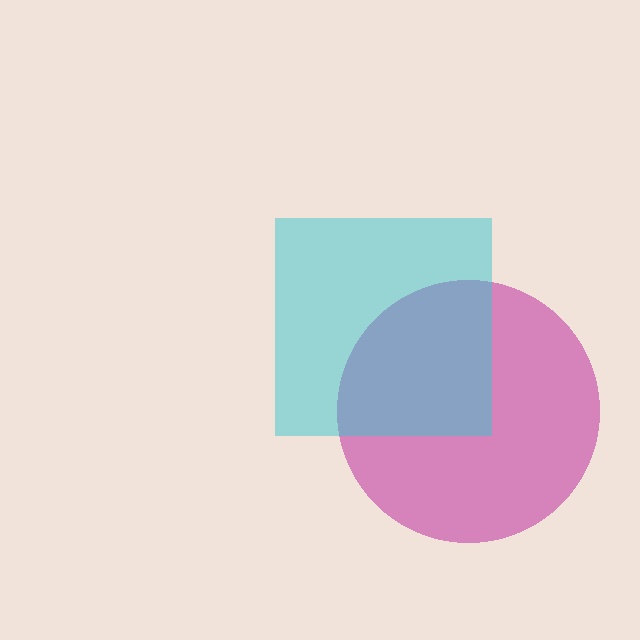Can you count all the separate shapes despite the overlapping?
Yes, there are 2 separate shapes.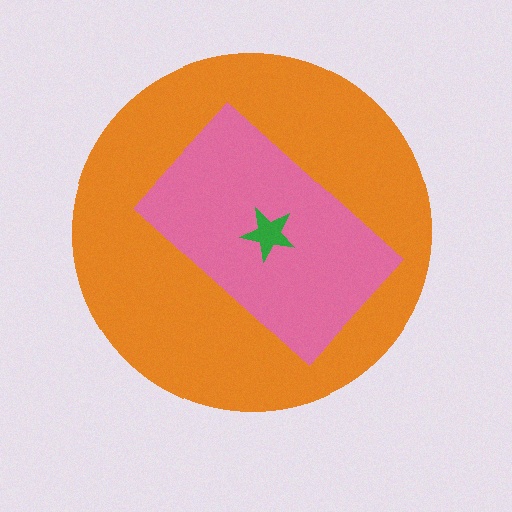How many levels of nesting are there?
3.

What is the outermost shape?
The orange circle.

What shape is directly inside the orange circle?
The pink rectangle.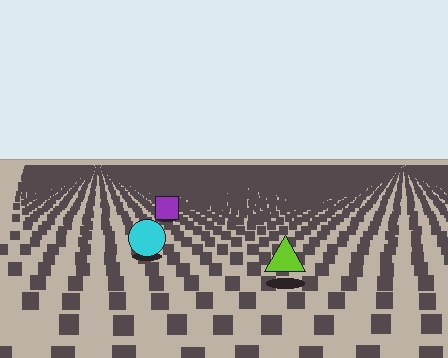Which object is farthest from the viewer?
The purple square is farthest from the viewer. It appears smaller and the ground texture around it is denser.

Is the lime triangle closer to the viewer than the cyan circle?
Yes. The lime triangle is closer — you can tell from the texture gradient: the ground texture is coarser near it.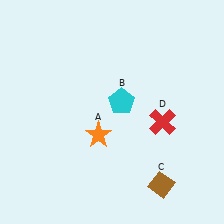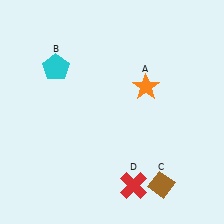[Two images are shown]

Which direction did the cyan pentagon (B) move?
The cyan pentagon (B) moved left.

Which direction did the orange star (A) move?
The orange star (A) moved up.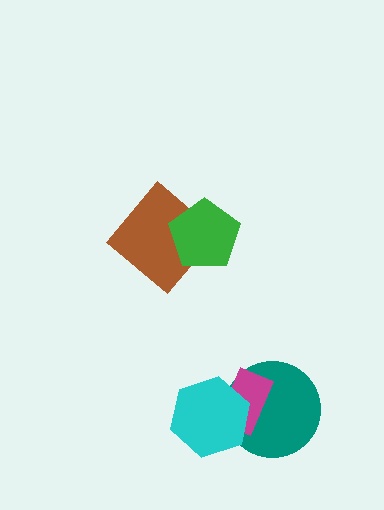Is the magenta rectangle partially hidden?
Yes, it is partially covered by another shape.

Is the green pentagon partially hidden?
No, no other shape covers it.